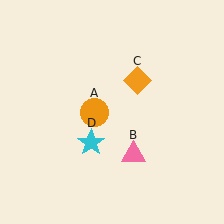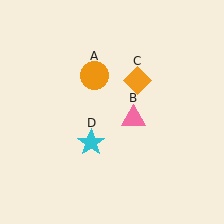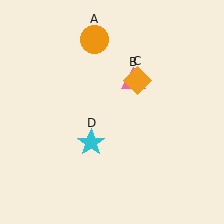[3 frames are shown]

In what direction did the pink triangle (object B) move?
The pink triangle (object B) moved up.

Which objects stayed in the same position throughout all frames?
Orange diamond (object C) and cyan star (object D) remained stationary.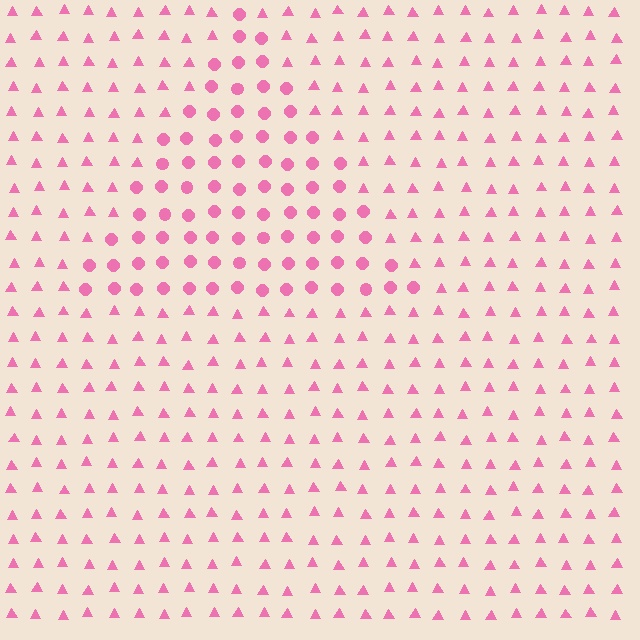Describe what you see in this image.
The image is filled with small pink elements arranged in a uniform grid. A triangle-shaped region contains circles, while the surrounding area contains triangles. The boundary is defined purely by the change in element shape.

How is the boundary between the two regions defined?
The boundary is defined by a change in element shape: circles inside vs. triangles outside. All elements share the same color and spacing.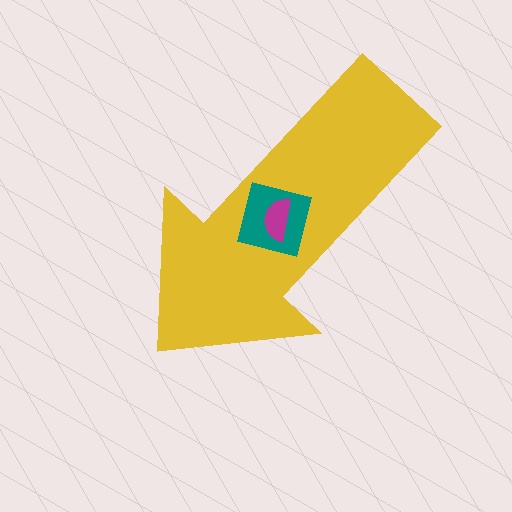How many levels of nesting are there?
3.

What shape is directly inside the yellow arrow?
The teal square.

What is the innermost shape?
The magenta semicircle.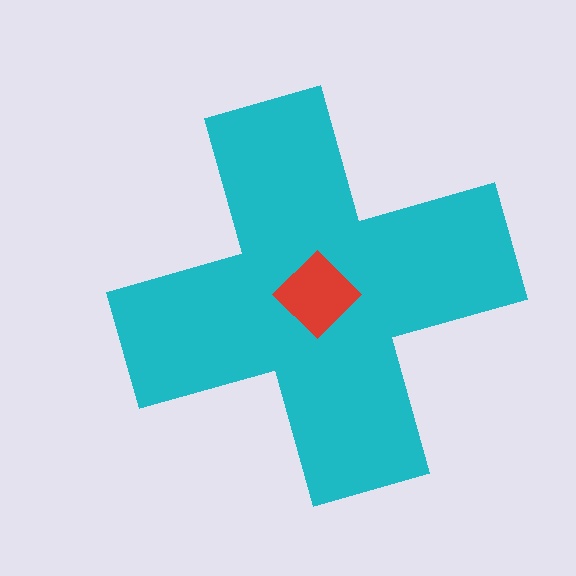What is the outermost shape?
The cyan cross.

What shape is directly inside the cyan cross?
The red diamond.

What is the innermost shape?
The red diamond.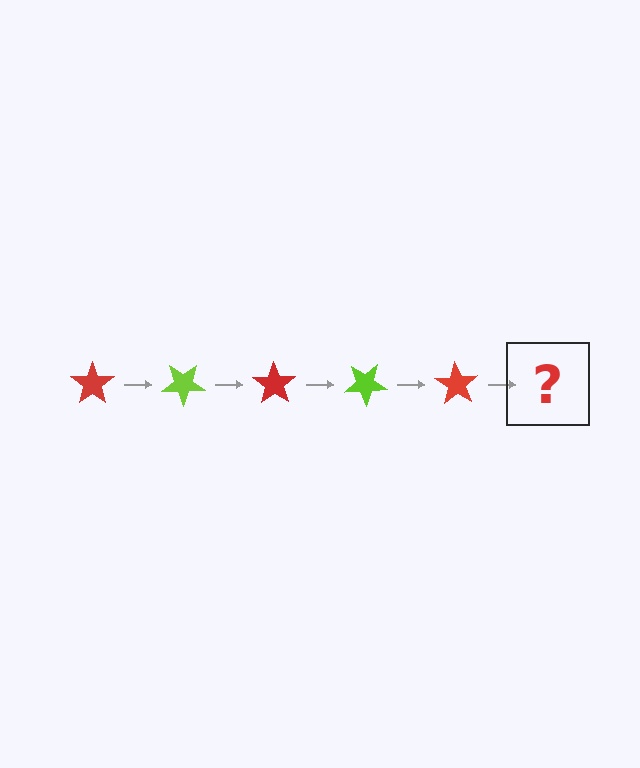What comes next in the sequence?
The next element should be a lime star, rotated 175 degrees from the start.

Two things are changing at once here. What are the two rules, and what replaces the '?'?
The two rules are that it rotates 35 degrees each step and the color cycles through red and lime. The '?' should be a lime star, rotated 175 degrees from the start.